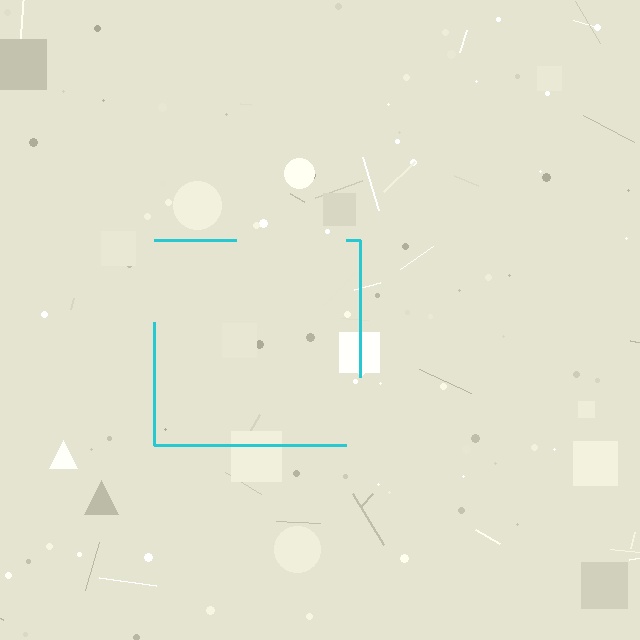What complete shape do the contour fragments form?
The contour fragments form a square.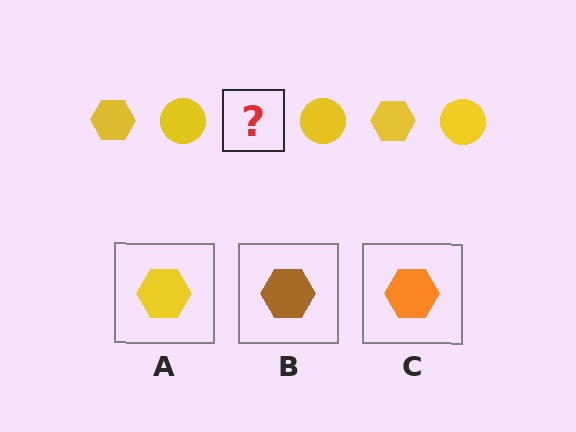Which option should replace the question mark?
Option A.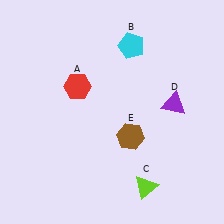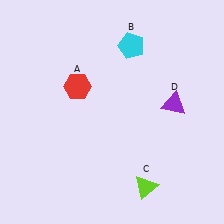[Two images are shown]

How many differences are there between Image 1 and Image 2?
There is 1 difference between the two images.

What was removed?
The brown hexagon (E) was removed in Image 2.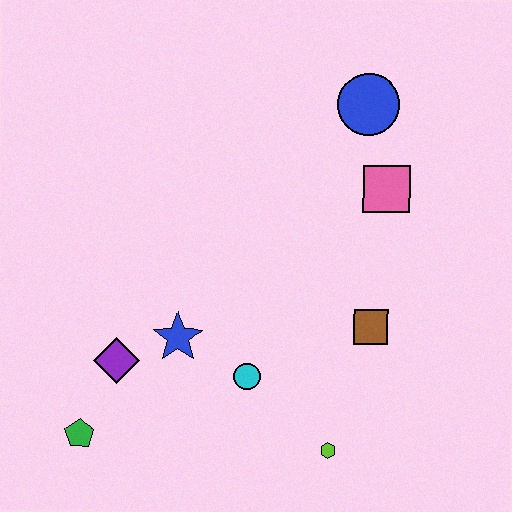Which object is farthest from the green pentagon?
The blue circle is farthest from the green pentagon.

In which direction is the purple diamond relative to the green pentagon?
The purple diamond is above the green pentagon.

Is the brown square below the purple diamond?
No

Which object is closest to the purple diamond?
The blue star is closest to the purple diamond.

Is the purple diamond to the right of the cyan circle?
No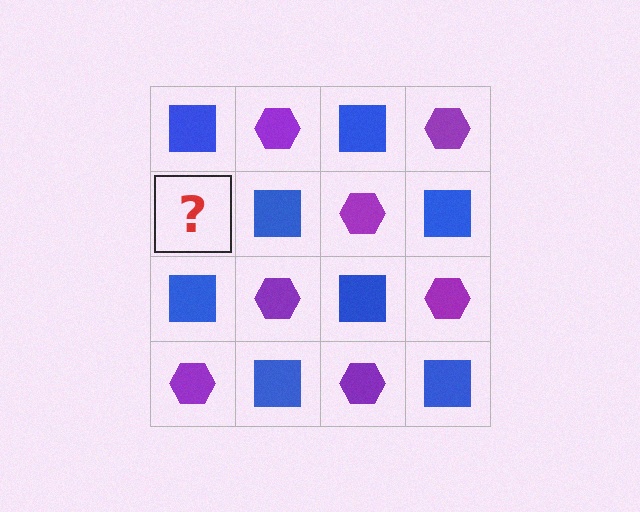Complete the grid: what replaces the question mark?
The question mark should be replaced with a purple hexagon.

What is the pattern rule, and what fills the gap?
The rule is that it alternates blue square and purple hexagon in a checkerboard pattern. The gap should be filled with a purple hexagon.